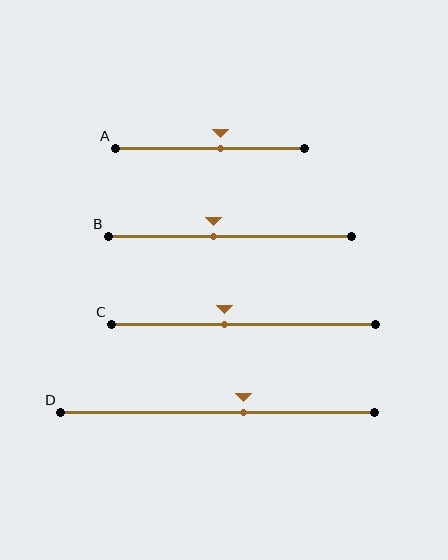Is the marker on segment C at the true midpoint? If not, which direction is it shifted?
No, the marker on segment C is shifted to the left by about 7% of the segment length.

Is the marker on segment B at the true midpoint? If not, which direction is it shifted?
No, the marker on segment B is shifted to the left by about 7% of the segment length.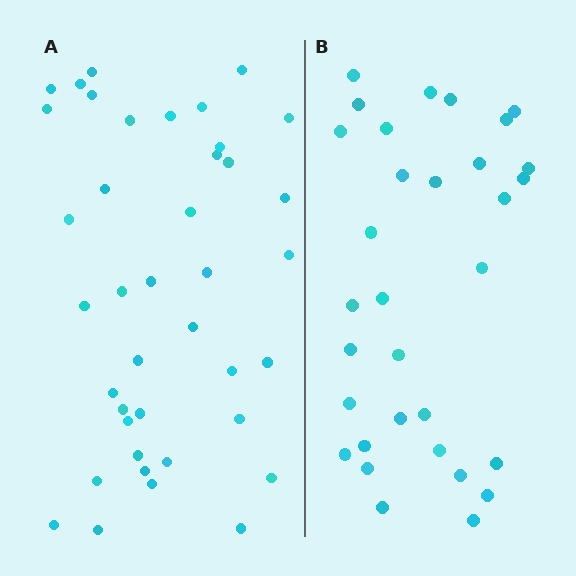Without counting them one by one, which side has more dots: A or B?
Region A (the left region) has more dots.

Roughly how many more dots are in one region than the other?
Region A has roughly 8 or so more dots than region B.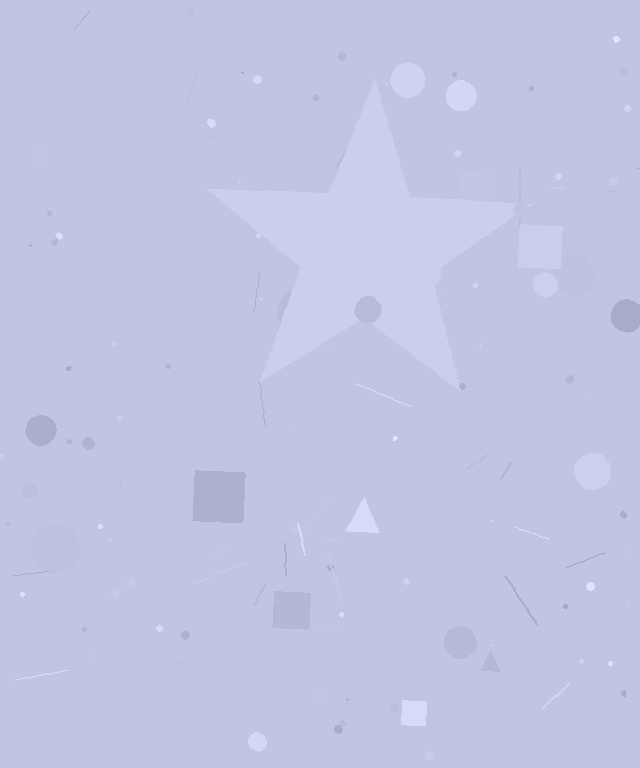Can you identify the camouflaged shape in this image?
The camouflaged shape is a star.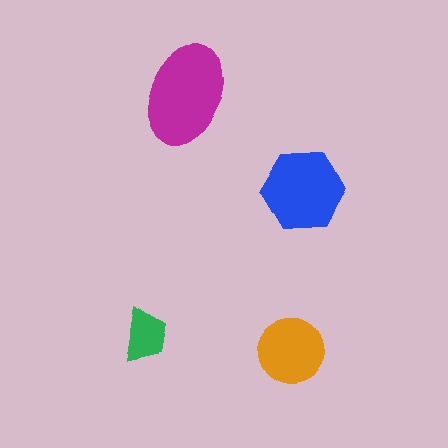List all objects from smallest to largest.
The green trapezoid, the orange circle, the blue hexagon, the magenta ellipse.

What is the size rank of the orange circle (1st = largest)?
3rd.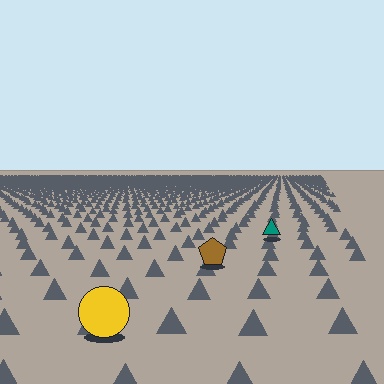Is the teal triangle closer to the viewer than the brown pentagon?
No. The brown pentagon is closer — you can tell from the texture gradient: the ground texture is coarser near it.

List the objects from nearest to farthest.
From nearest to farthest: the yellow circle, the brown pentagon, the teal triangle.